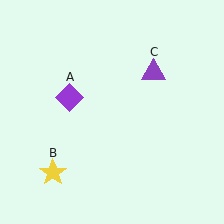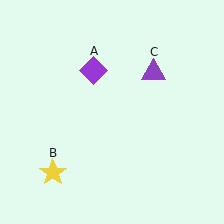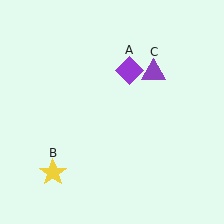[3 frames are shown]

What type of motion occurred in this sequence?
The purple diamond (object A) rotated clockwise around the center of the scene.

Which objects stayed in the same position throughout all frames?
Yellow star (object B) and purple triangle (object C) remained stationary.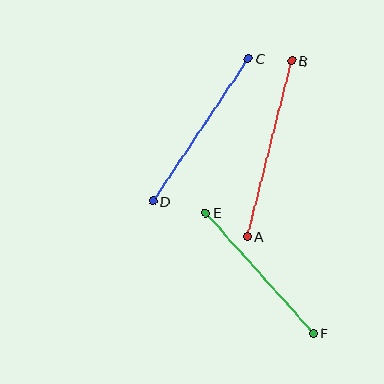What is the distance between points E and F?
The distance is approximately 162 pixels.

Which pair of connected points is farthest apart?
Points A and B are farthest apart.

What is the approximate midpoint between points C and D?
The midpoint is at approximately (200, 130) pixels.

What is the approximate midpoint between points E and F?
The midpoint is at approximately (260, 273) pixels.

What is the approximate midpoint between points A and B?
The midpoint is at approximately (270, 149) pixels.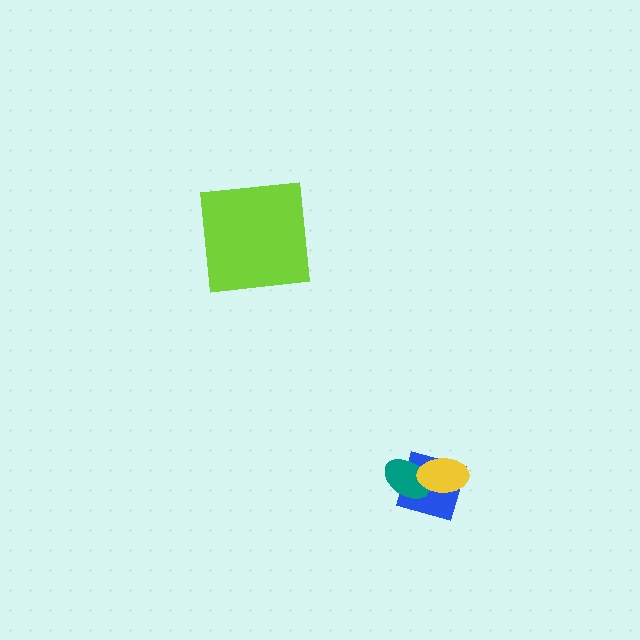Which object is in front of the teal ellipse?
The yellow ellipse is in front of the teal ellipse.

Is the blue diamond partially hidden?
Yes, it is partially covered by another shape.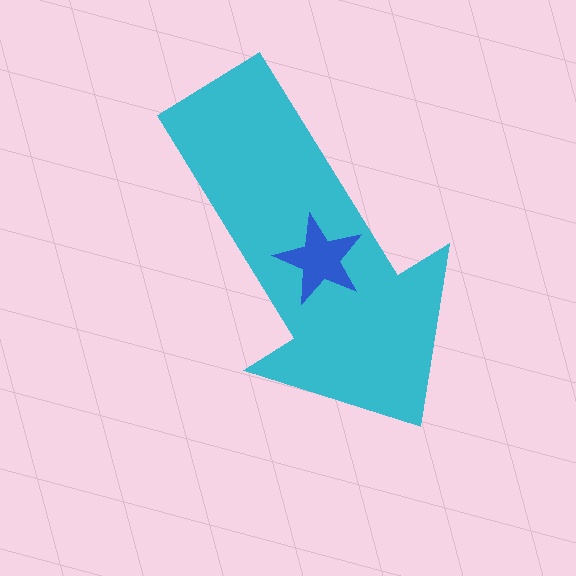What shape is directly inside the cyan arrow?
The blue star.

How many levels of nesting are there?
2.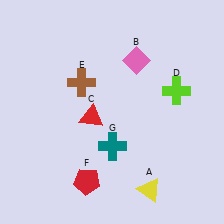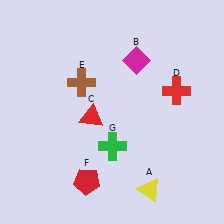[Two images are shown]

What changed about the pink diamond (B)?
In Image 1, B is pink. In Image 2, it changed to magenta.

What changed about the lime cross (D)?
In Image 1, D is lime. In Image 2, it changed to red.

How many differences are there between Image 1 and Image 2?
There are 3 differences between the two images.